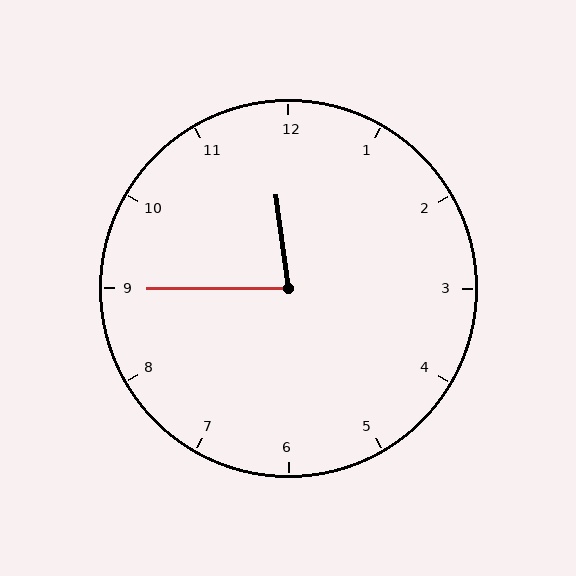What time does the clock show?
11:45.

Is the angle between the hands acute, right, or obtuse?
It is acute.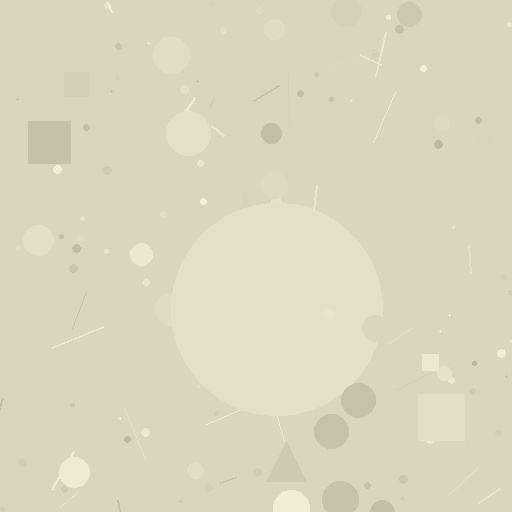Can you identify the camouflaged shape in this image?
The camouflaged shape is a circle.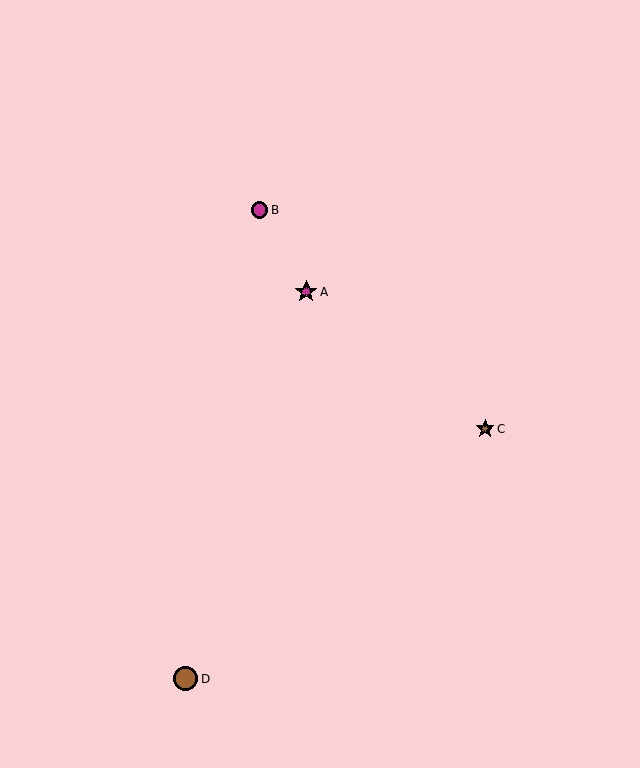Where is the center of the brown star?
The center of the brown star is at (485, 429).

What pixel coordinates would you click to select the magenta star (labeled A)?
Click at (306, 292) to select the magenta star A.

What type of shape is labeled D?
Shape D is a brown circle.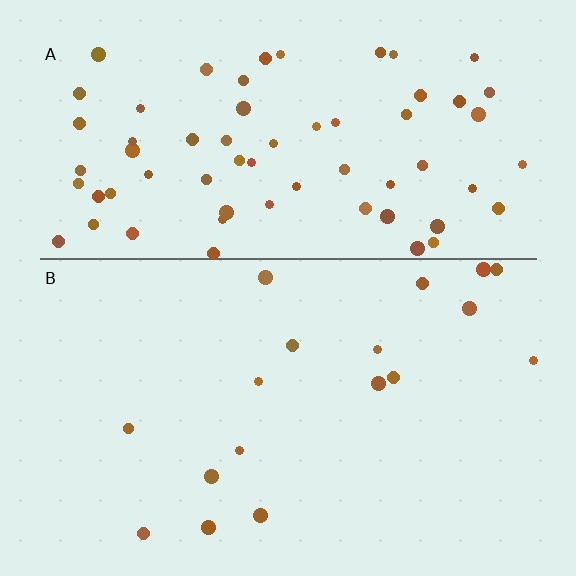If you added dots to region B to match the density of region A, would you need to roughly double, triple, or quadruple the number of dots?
Approximately quadruple.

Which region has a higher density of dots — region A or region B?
A (the top).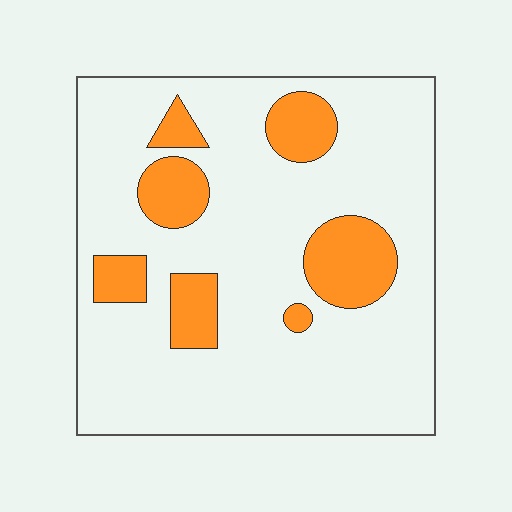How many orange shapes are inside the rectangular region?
7.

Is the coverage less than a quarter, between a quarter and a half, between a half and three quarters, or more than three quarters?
Less than a quarter.